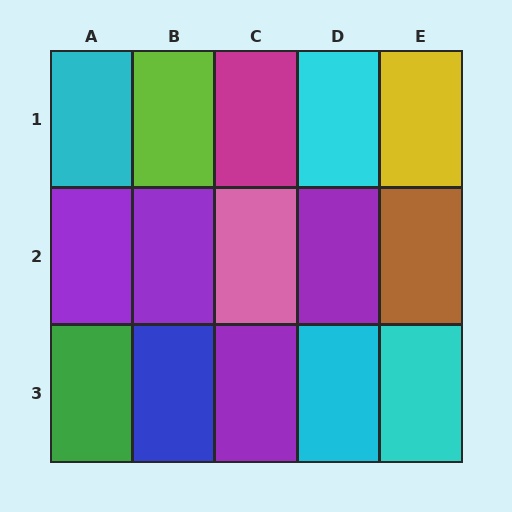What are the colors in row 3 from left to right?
Green, blue, purple, cyan, cyan.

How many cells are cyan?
4 cells are cyan.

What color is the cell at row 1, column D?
Cyan.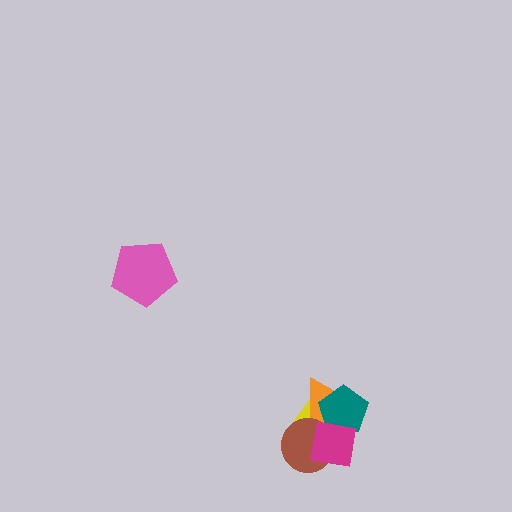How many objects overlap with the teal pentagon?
3 objects overlap with the teal pentagon.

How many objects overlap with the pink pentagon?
0 objects overlap with the pink pentagon.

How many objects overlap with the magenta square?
4 objects overlap with the magenta square.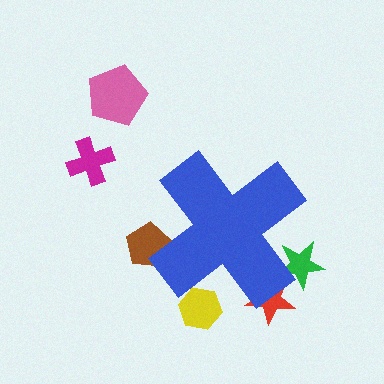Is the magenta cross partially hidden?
No, the magenta cross is fully visible.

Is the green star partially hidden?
Yes, the green star is partially hidden behind the blue cross.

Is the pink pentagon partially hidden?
No, the pink pentagon is fully visible.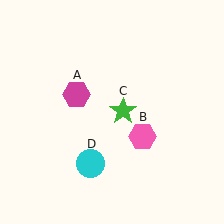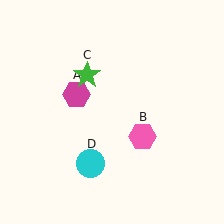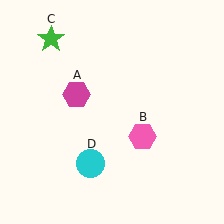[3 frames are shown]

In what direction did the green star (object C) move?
The green star (object C) moved up and to the left.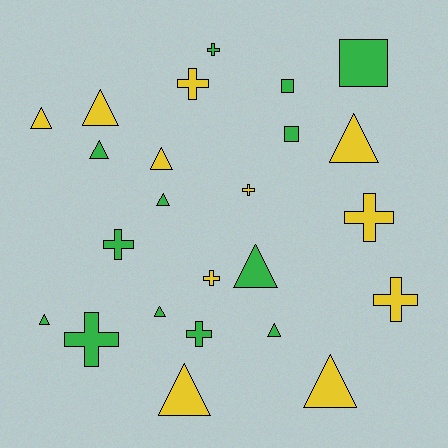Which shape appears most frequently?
Triangle, with 12 objects.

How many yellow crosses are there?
There are 5 yellow crosses.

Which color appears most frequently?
Green, with 13 objects.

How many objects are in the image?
There are 24 objects.